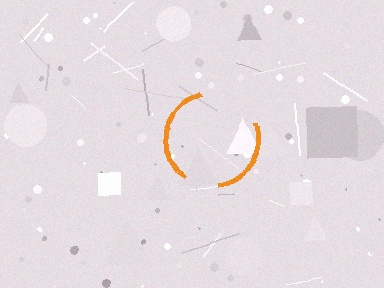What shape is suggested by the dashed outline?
The dashed outline suggests a circle.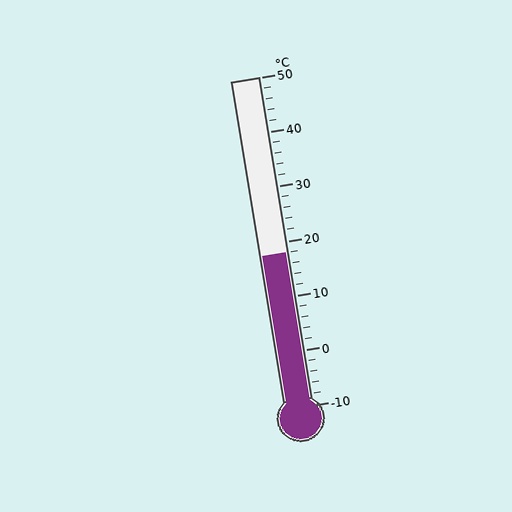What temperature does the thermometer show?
The thermometer shows approximately 18°C.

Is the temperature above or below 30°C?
The temperature is below 30°C.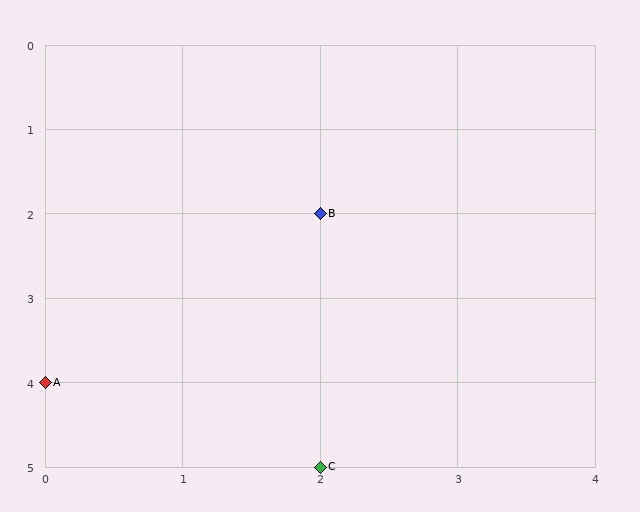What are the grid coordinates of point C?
Point C is at grid coordinates (2, 5).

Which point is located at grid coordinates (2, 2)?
Point B is at (2, 2).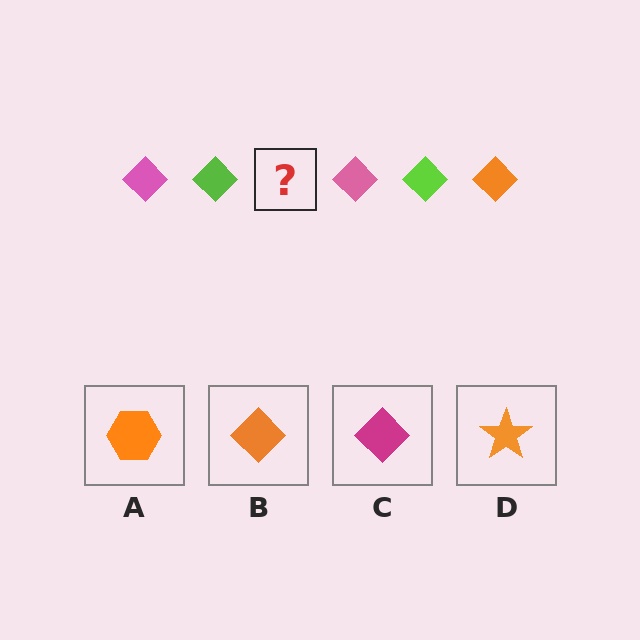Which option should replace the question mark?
Option B.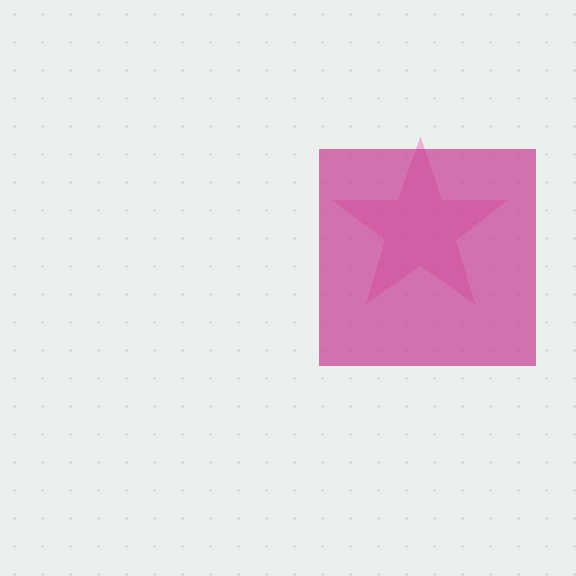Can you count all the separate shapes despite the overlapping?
Yes, there are 2 separate shapes.